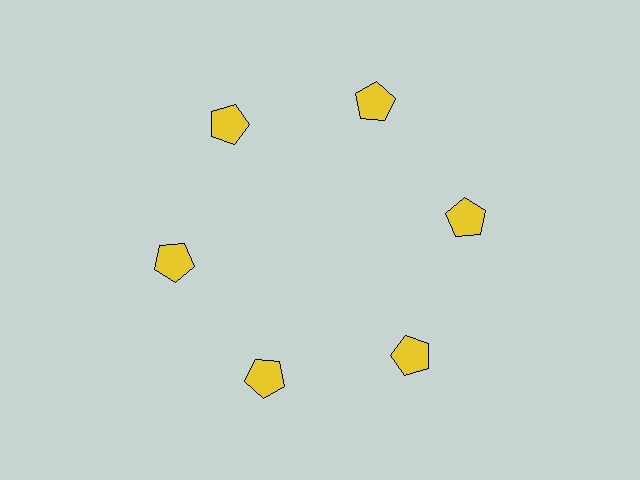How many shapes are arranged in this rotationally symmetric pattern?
There are 6 shapes, arranged in 6 groups of 1.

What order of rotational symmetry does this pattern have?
This pattern has 6-fold rotational symmetry.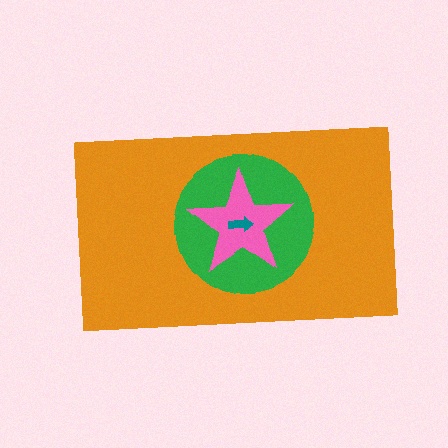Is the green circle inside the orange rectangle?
Yes.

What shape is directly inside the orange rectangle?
The green circle.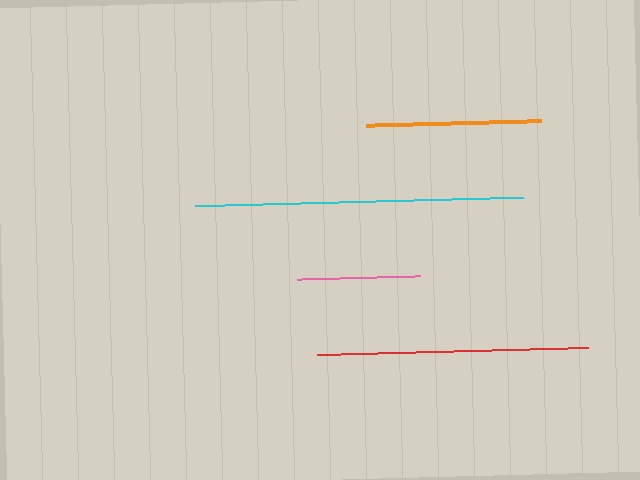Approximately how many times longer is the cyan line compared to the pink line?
The cyan line is approximately 2.7 times the length of the pink line.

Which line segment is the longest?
The cyan line is the longest at approximately 328 pixels.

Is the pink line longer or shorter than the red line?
The red line is longer than the pink line.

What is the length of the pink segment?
The pink segment is approximately 123 pixels long.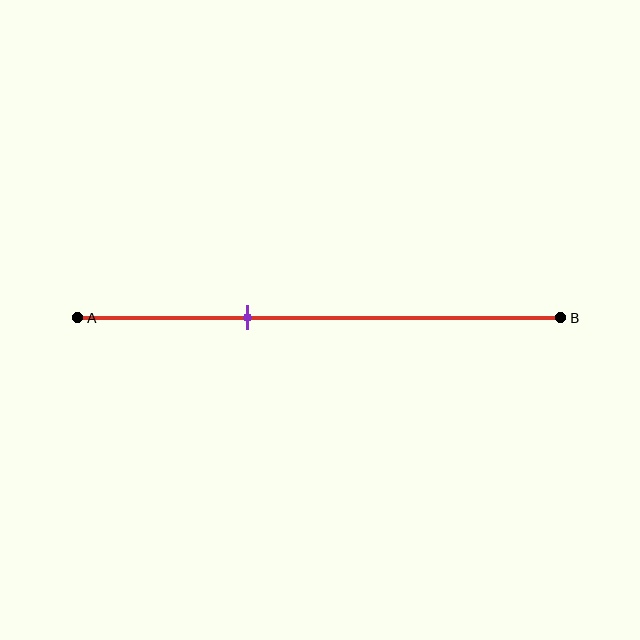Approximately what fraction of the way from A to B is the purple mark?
The purple mark is approximately 35% of the way from A to B.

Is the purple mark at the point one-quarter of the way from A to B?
No, the mark is at about 35% from A, not at the 25% one-quarter point.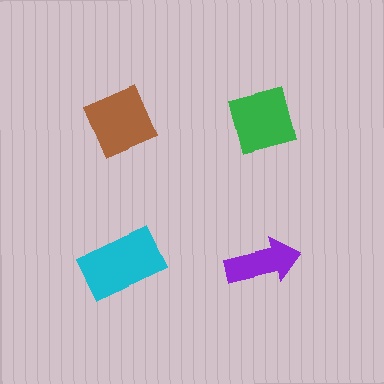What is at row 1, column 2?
A green diamond.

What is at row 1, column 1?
A brown diamond.